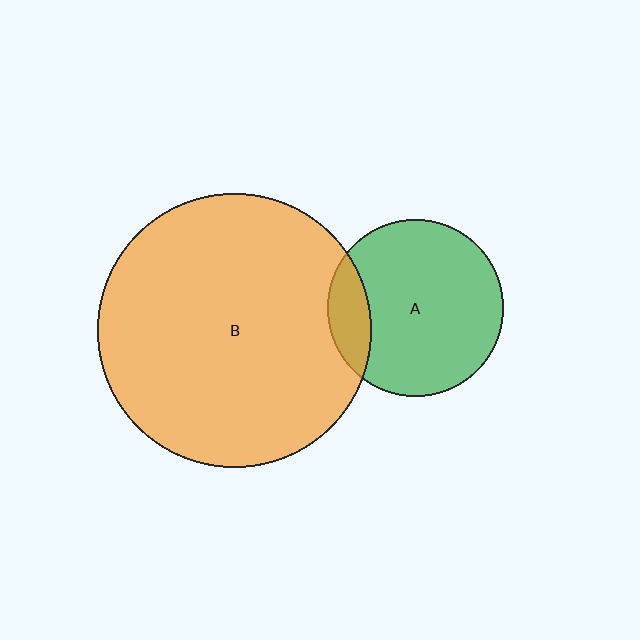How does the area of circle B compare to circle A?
Approximately 2.4 times.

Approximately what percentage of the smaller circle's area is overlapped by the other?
Approximately 15%.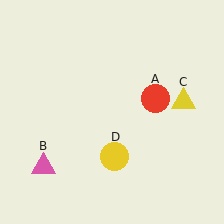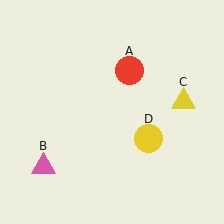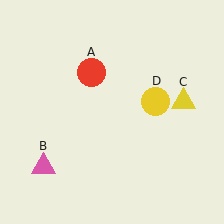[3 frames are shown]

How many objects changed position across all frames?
2 objects changed position: red circle (object A), yellow circle (object D).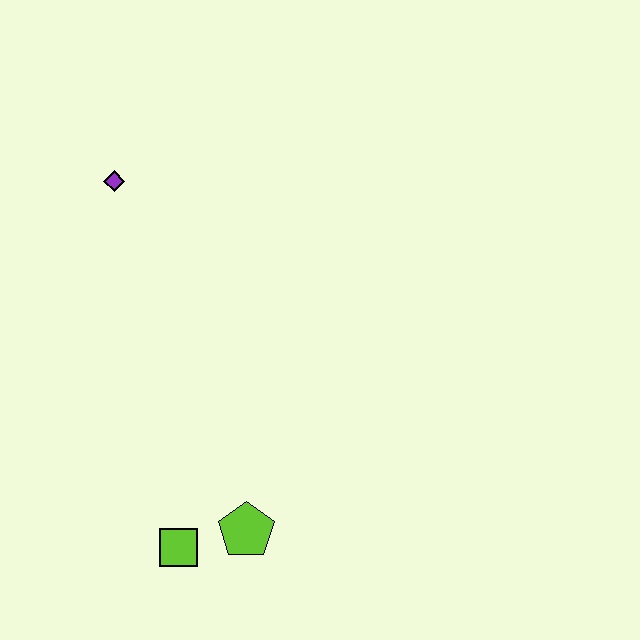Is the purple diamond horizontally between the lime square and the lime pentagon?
No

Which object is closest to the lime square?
The lime pentagon is closest to the lime square.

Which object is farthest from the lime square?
The purple diamond is farthest from the lime square.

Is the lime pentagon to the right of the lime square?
Yes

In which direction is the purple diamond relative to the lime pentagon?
The purple diamond is above the lime pentagon.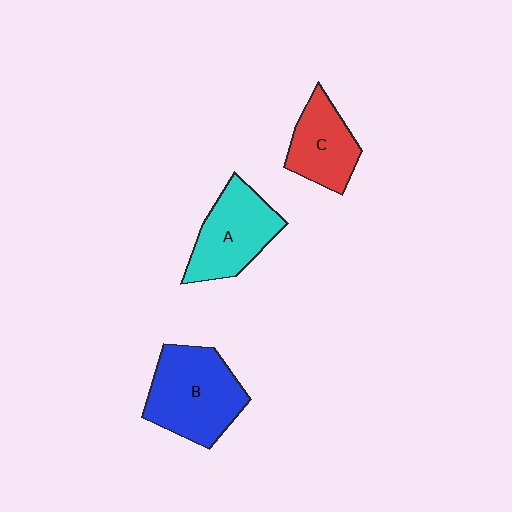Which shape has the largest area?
Shape B (blue).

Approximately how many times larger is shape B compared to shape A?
Approximately 1.2 times.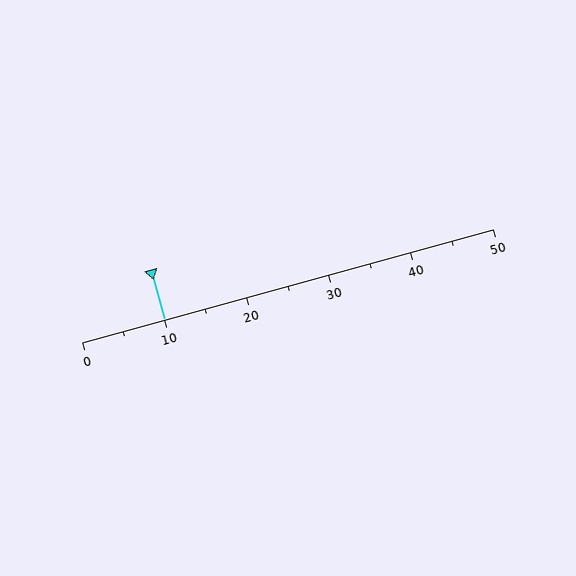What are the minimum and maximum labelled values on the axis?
The axis runs from 0 to 50.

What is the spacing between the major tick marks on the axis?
The major ticks are spaced 10 apart.